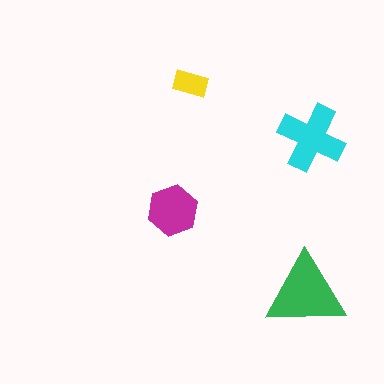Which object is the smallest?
The yellow rectangle.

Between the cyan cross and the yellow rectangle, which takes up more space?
The cyan cross.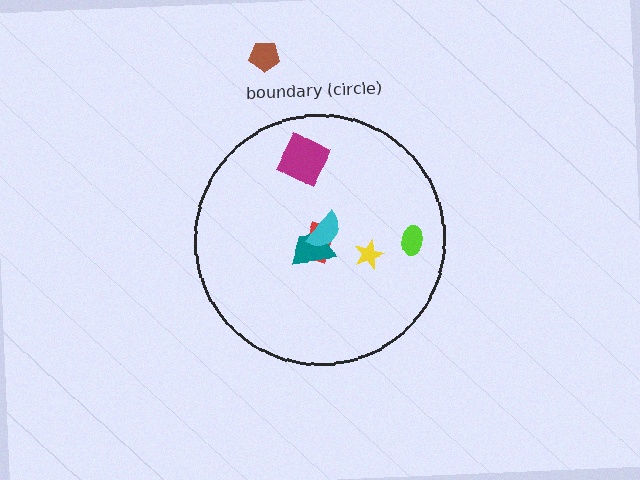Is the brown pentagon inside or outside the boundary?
Outside.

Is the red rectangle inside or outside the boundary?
Inside.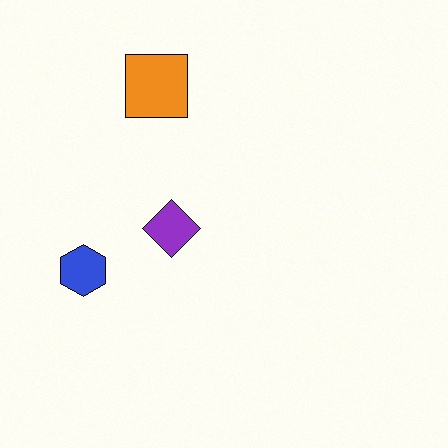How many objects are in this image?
There are 3 objects.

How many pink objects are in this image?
There are no pink objects.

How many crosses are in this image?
There are no crosses.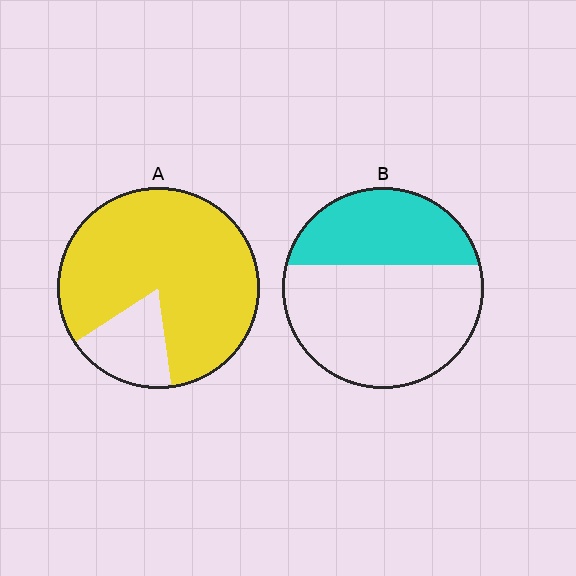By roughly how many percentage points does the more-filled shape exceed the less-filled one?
By roughly 45 percentage points (A over B).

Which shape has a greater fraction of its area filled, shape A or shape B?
Shape A.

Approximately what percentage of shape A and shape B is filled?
A is approximately 80% and B is approximately 35%.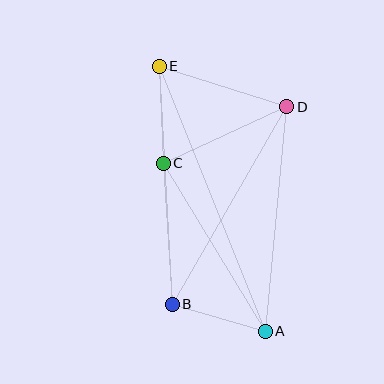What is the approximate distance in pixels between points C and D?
The distance between C and D is approximately 136 pixels.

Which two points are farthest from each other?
Points A and E are farthest from each other.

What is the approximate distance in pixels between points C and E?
The distance between C and E is approximately 97 pixels.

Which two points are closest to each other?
Points A and B are closest to each other.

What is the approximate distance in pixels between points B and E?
The distance between B and E is approximately 238 pixels.